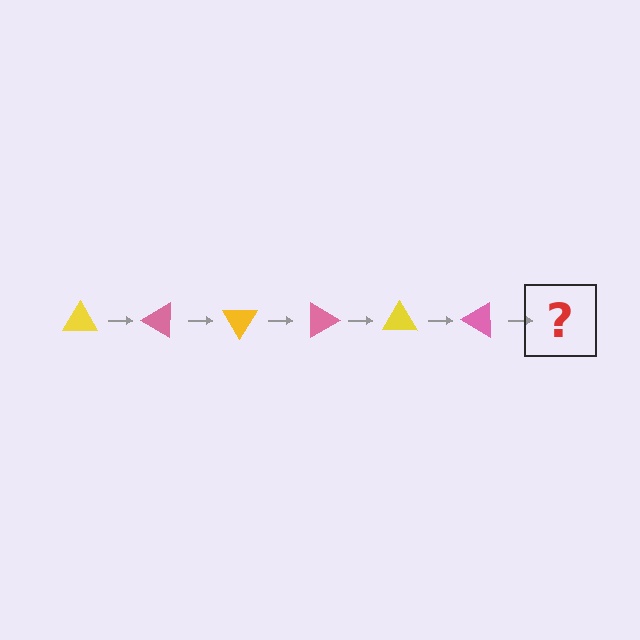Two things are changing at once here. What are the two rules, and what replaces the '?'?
The two rules are that it rotates 30 degrees each step and the color cycles through yellow and pink. The '?' should be a yellow triangle, rotated 180 degrees from the start.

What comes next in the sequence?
The next element should be a yellow triangle, rotated 180 degrees from the start.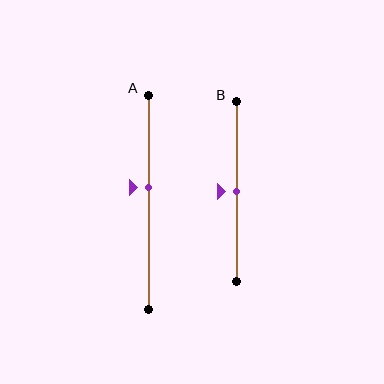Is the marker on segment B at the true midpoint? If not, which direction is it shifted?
Yes, the marker on segment B is at the true midpoint.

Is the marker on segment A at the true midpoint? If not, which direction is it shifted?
No, the marker on segment A is shifted upward by about 7% of the segment length.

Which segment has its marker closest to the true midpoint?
Segment B has its marker closest to the true midpoint.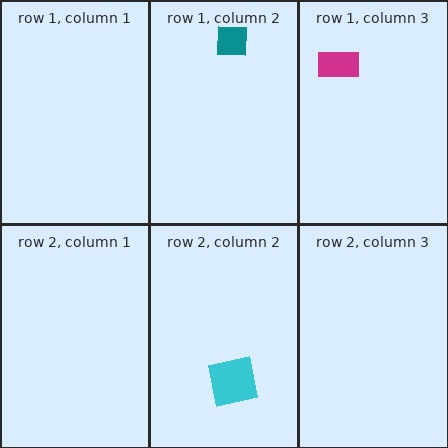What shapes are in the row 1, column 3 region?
The magenta rectangle.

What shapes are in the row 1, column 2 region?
The teal square.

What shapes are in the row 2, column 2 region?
The cyan square.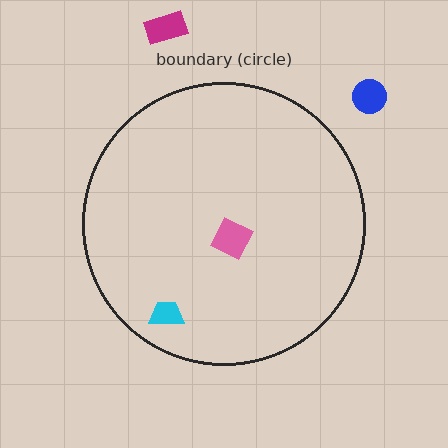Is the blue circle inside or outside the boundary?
Outside.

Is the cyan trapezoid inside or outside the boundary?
Inside.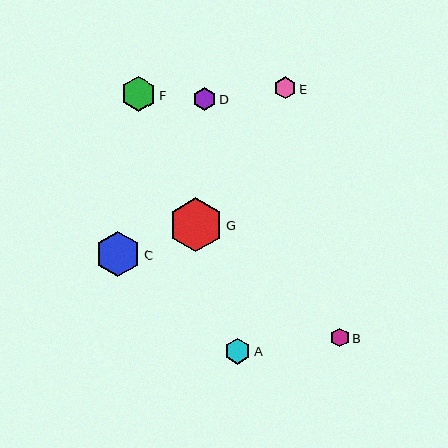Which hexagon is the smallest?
Hexagon B is the smallest with a size of approximately 19 pixels.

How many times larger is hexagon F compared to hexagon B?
Hexagon F is approximately 1.9 times the size of hexagon B.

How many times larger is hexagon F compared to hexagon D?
Hexagon F is approximately 1.5 times the size of hexagon D.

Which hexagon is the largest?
Hexagon G is the largest with a size of approximately 54 pixels.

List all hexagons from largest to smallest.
From largest to smallest: G, C, F, A, D, E, B.